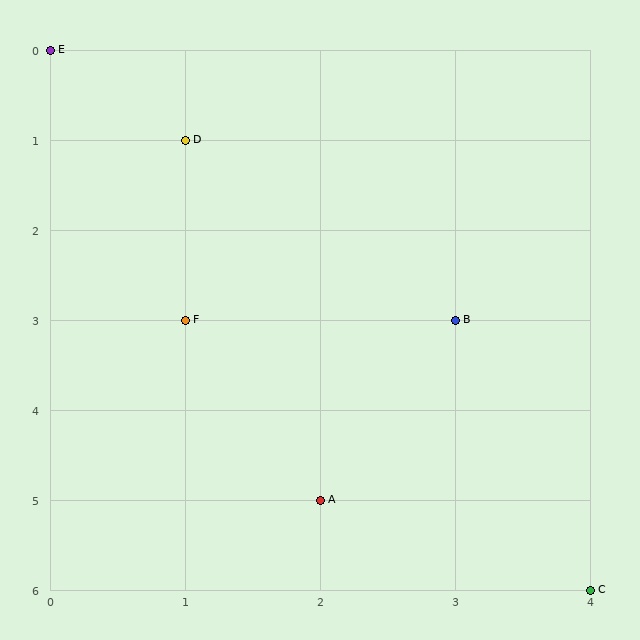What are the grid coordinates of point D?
Point D is at grid coordinates (1, 1).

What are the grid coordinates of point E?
Point E is at grid coordinates (0, 0).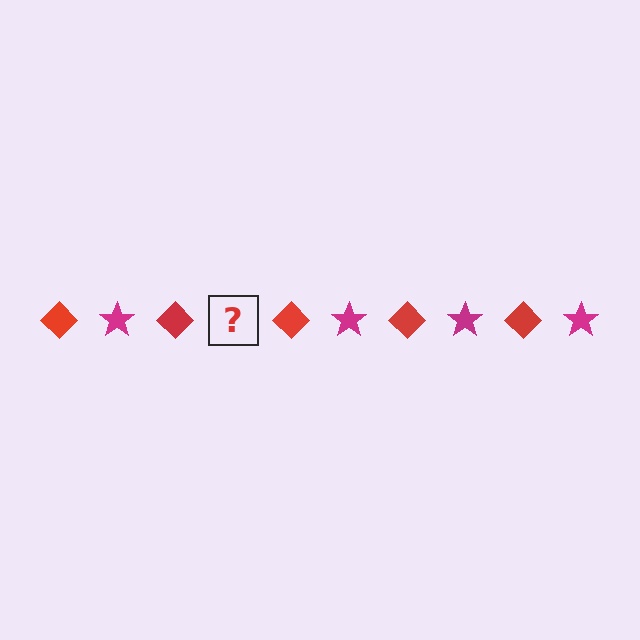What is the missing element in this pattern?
The missing element is a magenta star.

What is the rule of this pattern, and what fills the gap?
The rule is that the pattern alternates between red diamond and magenta star. The gap should be filled with a magenta star.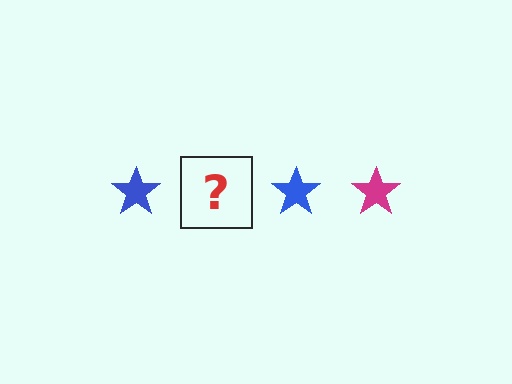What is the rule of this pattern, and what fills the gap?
The rule is that the pattern cycles through blue, magenta stars. The gap should be filled with a magenta star.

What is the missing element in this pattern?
The missing element is a magenta star.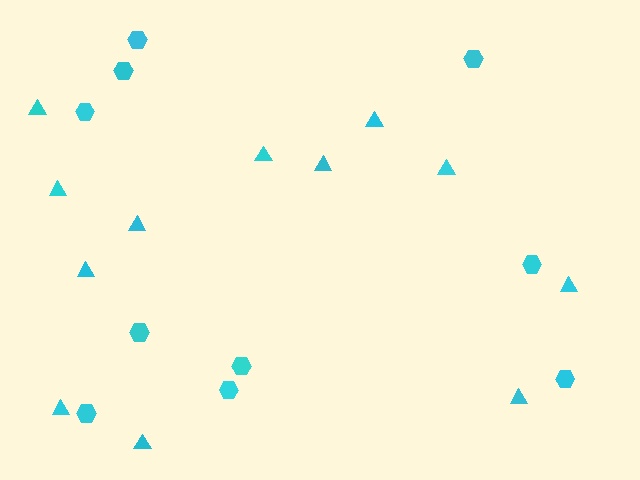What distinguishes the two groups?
There are 2 groups: one group of hexagons (10) and one group of triangles (12).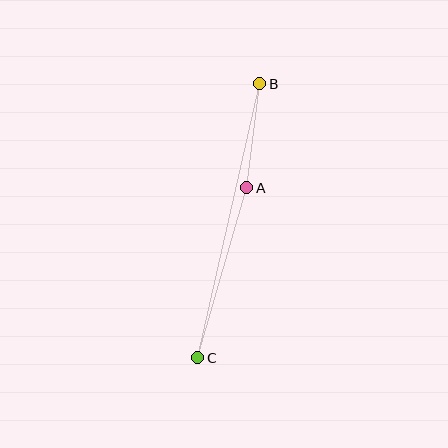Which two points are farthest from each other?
Points B and C are farthest from each other.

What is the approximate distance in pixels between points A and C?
The distance between A and C is approximately 177 pixels.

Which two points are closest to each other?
Points A and B are closest to each other.